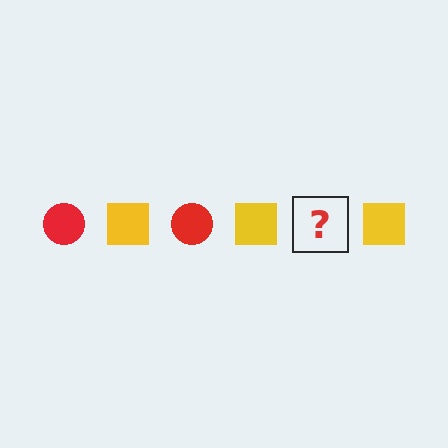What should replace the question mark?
The question mark should be replaced with a red circle.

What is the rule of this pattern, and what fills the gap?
The rule is that the pattern alternates between red circle and yellow square. The gap should be filled with a red circle.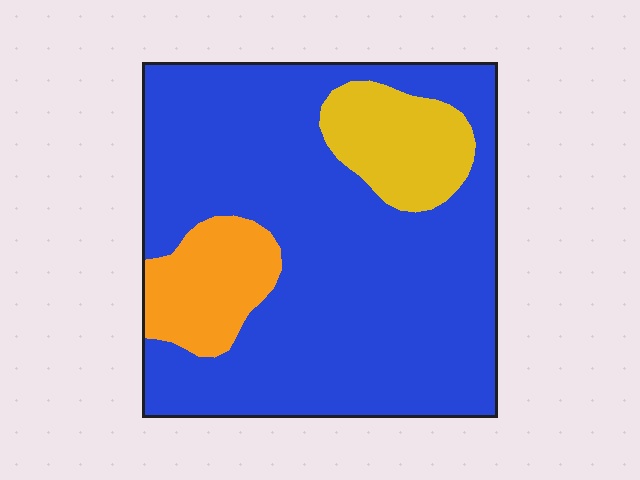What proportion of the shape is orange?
Orange takes up about one tenth (1/10) of the shape.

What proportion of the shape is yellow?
Yellow takes up about one eighth (1/8) of the shape.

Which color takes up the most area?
Blue, at roughly 75%.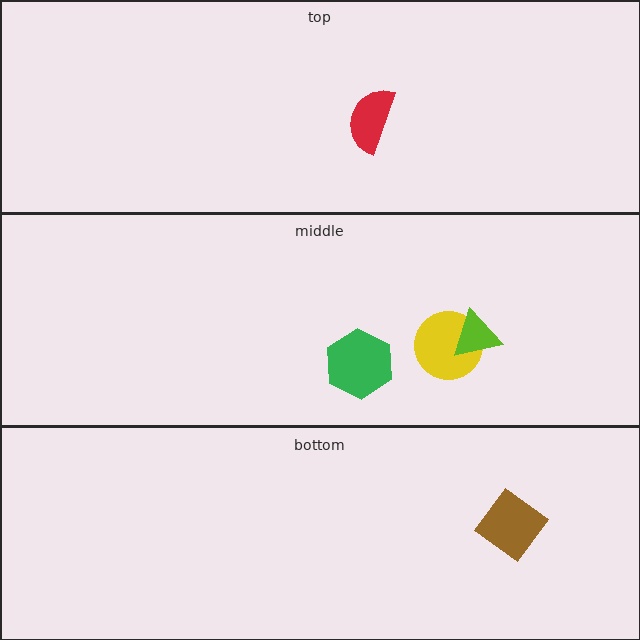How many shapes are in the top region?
1.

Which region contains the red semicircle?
The top region.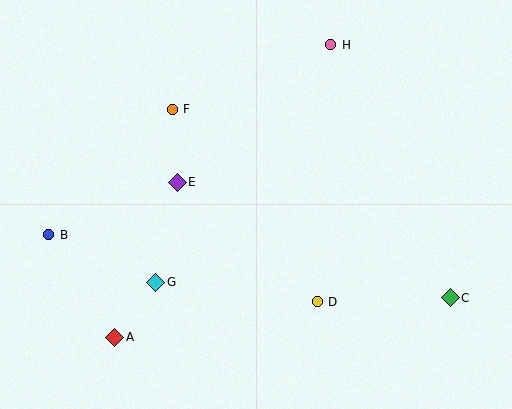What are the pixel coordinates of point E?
Point E is at (177, 182).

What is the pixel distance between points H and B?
The distance between H and B is 340 pixels.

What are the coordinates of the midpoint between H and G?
The midpoint between H and G is at (243, 163).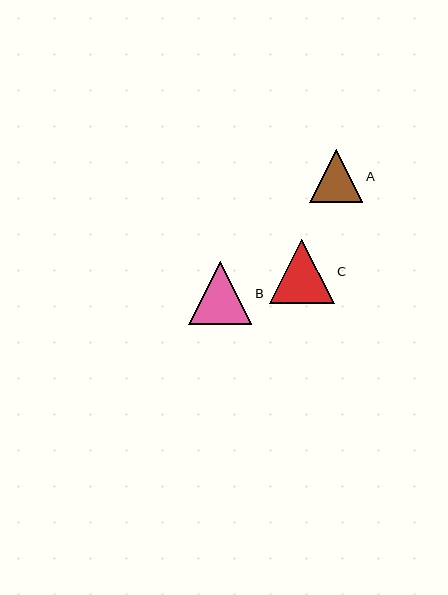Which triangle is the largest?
Triangle C is the largest with a size of approximately 65 pixels.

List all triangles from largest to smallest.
From largest to smallest: C, B, A.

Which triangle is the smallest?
Triangle A is the smallest with a size of approximately 53 pixels.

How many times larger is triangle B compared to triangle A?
Triangle B is approximately 1.2 times the size of triangle A.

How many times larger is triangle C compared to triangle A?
Triangle C is approximately 1.2 times the size of triangle A.